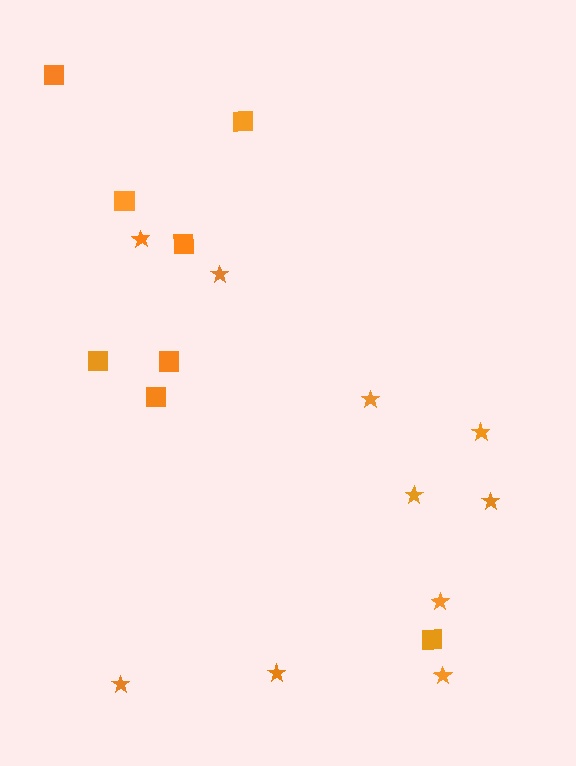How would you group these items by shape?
There are 2 groups: one group of stars (10) and one group of squares (8).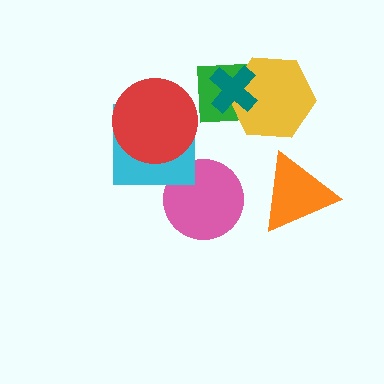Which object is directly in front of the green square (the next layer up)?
The yellow hexagon is directly in front of the green square.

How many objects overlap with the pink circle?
0 objects overlap with the pink circle.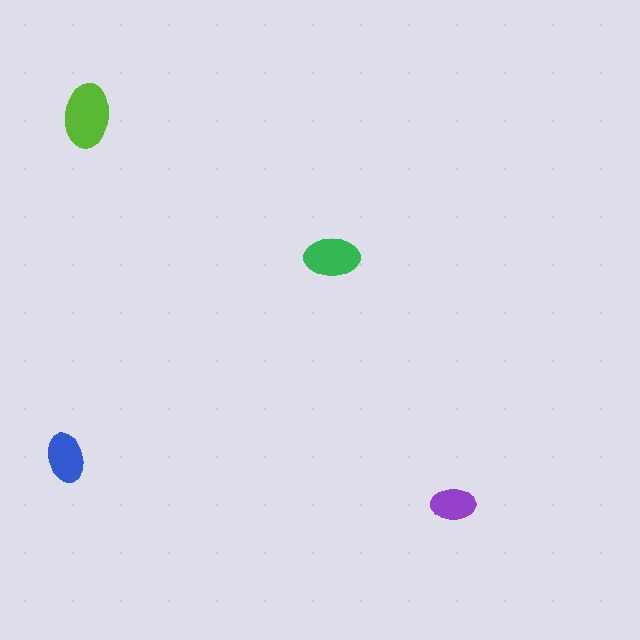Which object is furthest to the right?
The purple ellipse is rightmost.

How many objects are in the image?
There are 4 objects in the image.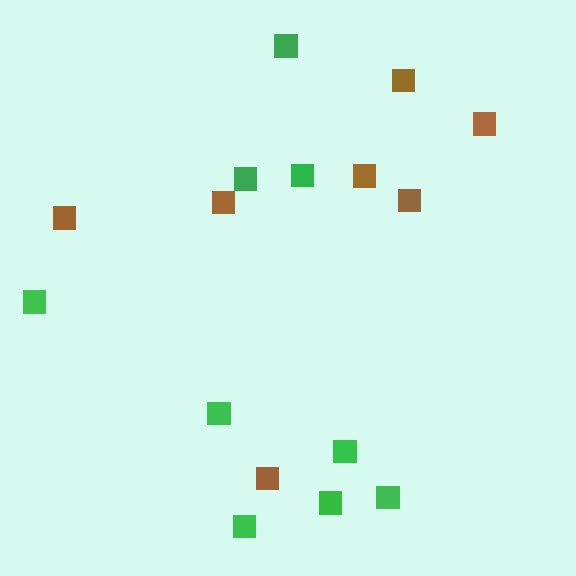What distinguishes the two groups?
There are 2 groups: one group of green squares (9) and one group of brown squares (7).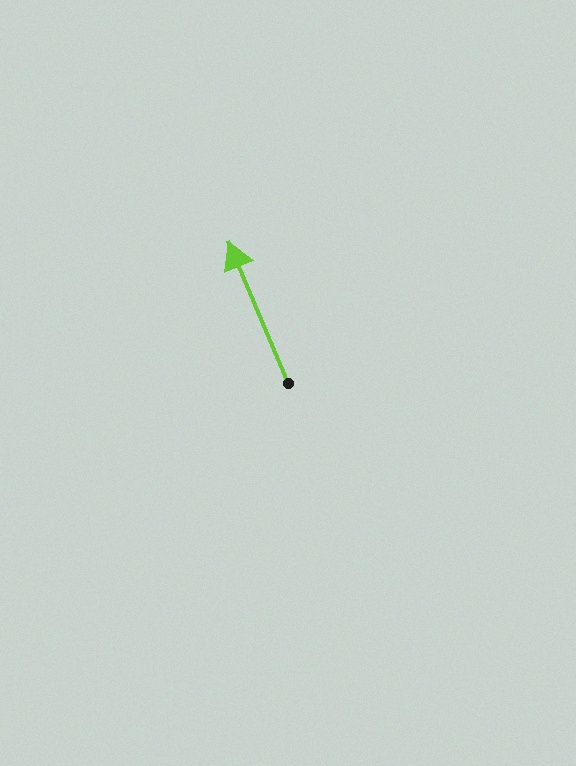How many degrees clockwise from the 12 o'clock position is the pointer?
Approximately 337 degrees.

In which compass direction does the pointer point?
Northwest.